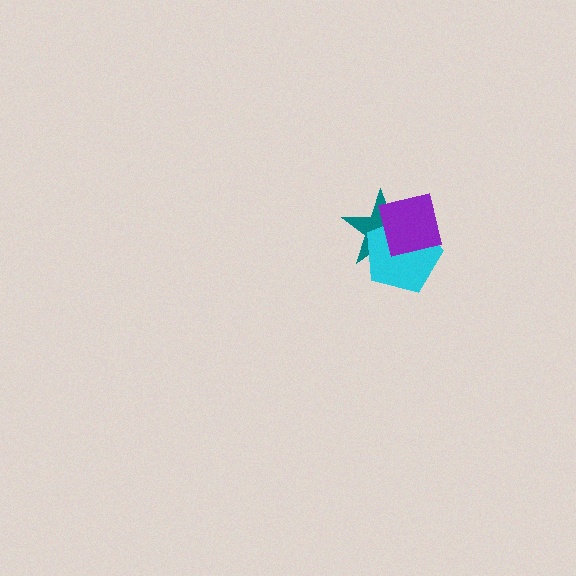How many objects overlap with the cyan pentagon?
2 objects overlap with the cyan pentagon.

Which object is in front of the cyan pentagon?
The purple square is in front of the cyan pentagon.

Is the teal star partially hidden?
Yes, it is partially covered by another shape.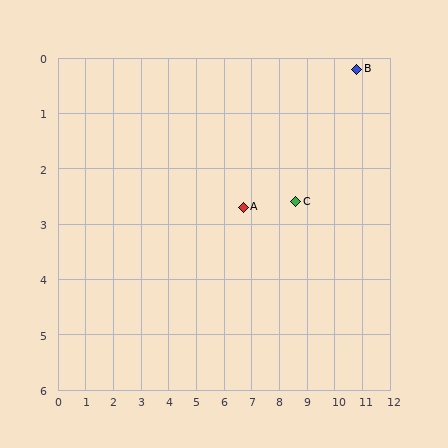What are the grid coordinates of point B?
Point B is at approximately (10.8, 0.2).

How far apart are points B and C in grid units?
Points B and C are about 3.3 grid units apart.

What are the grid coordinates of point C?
Point C is at approximately (8.6, 2.6).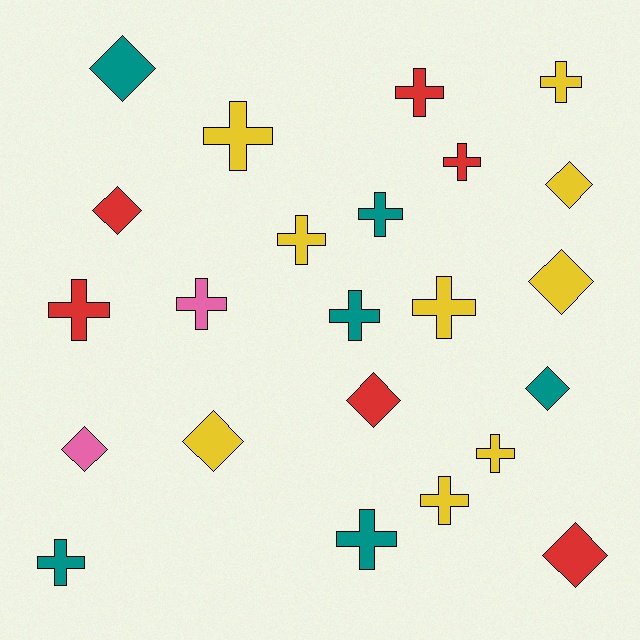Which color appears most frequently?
Yellow, with 9 objects.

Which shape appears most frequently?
Cross, with 14 objects.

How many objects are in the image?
There are 23 objects.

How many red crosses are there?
There are 3 red crosses.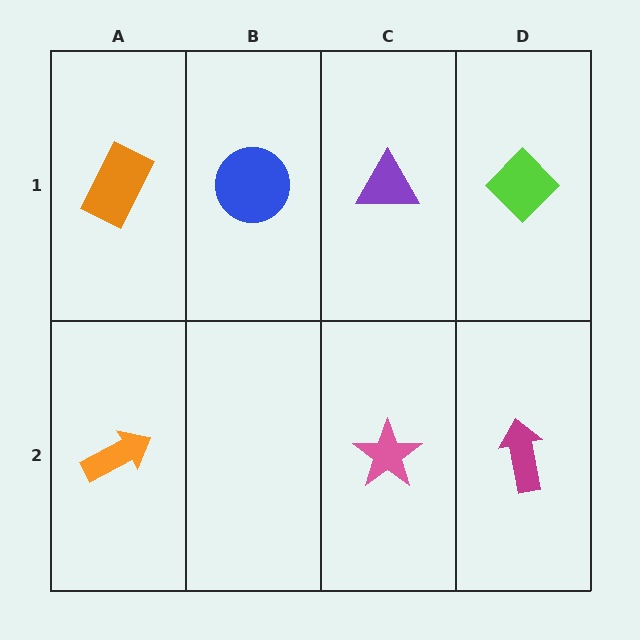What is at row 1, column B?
A blue circle.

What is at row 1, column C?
A purple triangle.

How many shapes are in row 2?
3 shapes.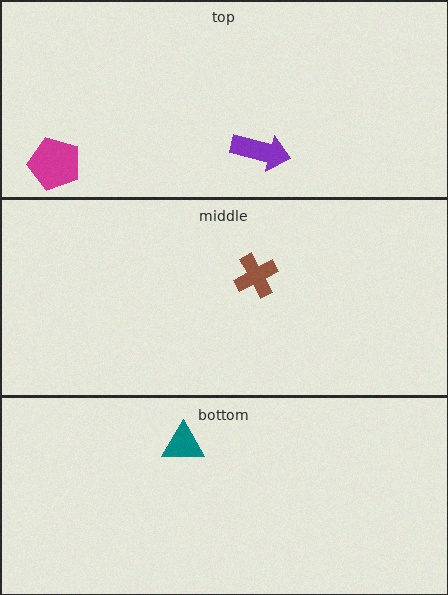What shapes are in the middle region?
The brown cross.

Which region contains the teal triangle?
The bottom region.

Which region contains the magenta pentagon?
The top region.